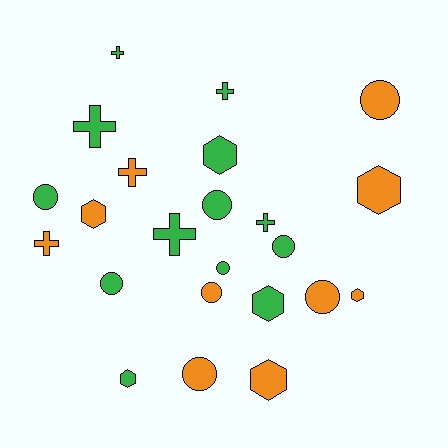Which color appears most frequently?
Green, with 13 objects.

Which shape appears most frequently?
Circle, with 9 objects.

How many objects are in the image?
There are 23 objects.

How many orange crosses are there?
There are 2 orange crosses.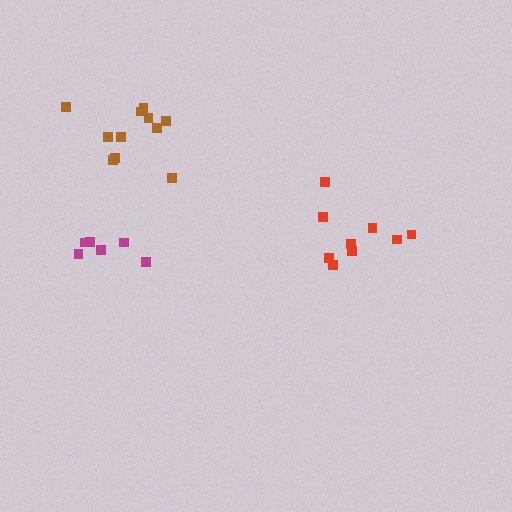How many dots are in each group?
Group 1: 9 dots, Group 2: 11 dots, Group 3: 6 dots (26 total).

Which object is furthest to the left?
The magenta cluster is leftmost.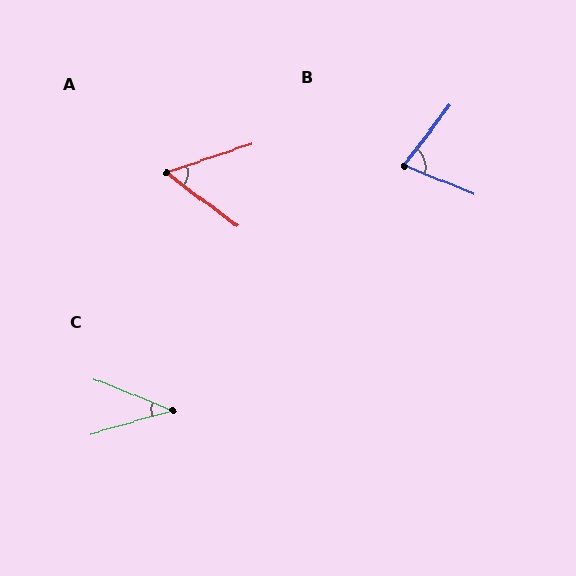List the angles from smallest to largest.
C (38°), A (55°), B (74°).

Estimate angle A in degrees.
Approximately 55 degrees.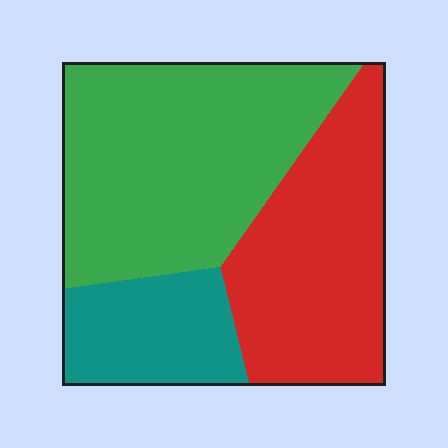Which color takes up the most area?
Green, at roughly 45%.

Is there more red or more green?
Green.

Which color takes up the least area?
Teal, at roughly 20%.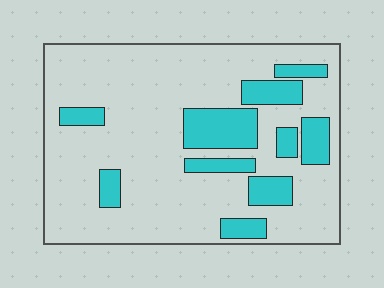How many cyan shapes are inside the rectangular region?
10.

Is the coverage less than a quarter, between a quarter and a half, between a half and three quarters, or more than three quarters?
Less than a quarter.